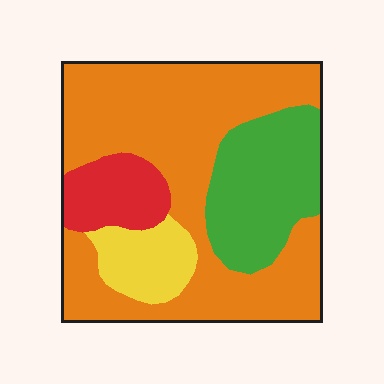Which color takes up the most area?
Orange, at roughly 60%.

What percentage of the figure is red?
Red covers about 10% of the figure.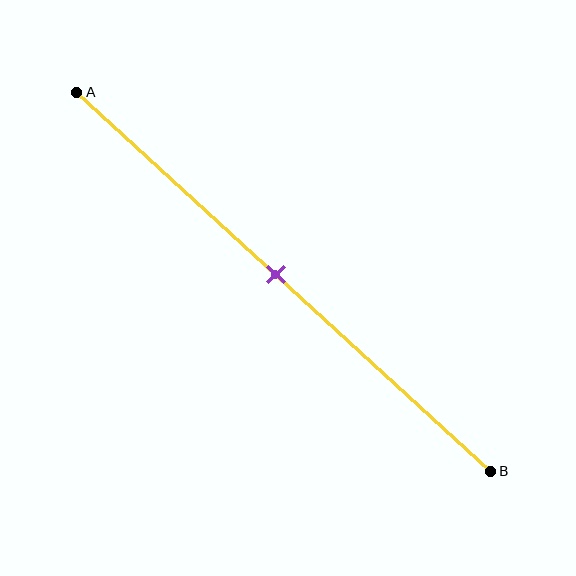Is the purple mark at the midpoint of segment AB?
Yes, the mark is approximately at the midpoint.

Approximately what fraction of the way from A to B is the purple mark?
The purple mark is approximately 50% of the way from A to B.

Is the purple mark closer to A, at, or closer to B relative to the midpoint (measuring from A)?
The purple mark is approximately at the midpoint of segment AB.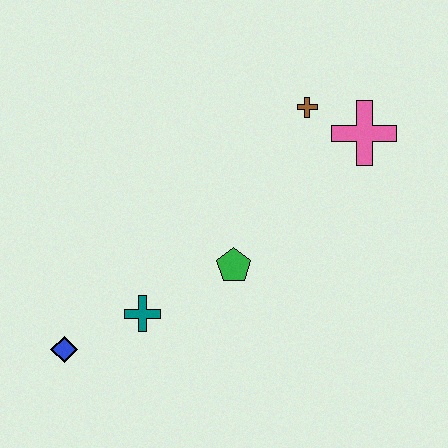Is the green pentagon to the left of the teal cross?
No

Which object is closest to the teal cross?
The blue diamond is closest to the teal cross.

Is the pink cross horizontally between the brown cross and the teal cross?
No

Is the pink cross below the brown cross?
Yes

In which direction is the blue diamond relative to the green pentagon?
The blue diamond is to the left of the green pentagon.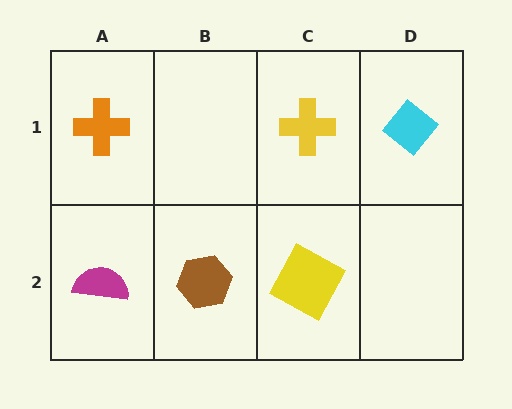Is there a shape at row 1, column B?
No, that cell is empty.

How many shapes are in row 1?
3 shapes.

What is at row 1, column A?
An orange cross.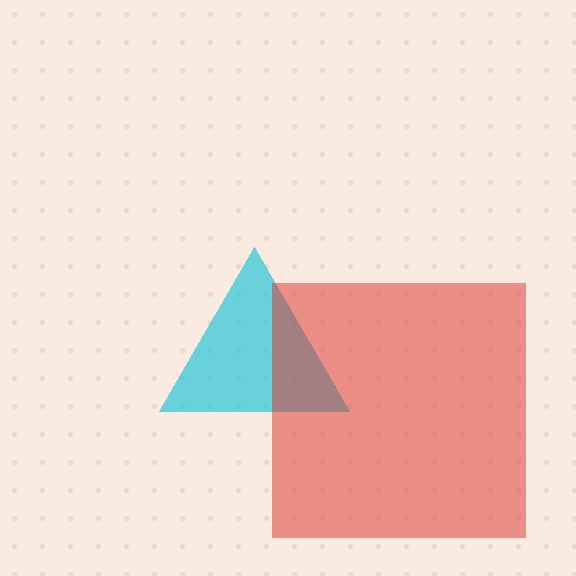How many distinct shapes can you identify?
There are 2 distinct shapes: a cyan triangle, a red square.